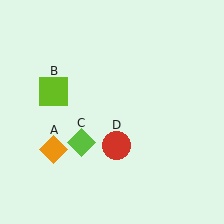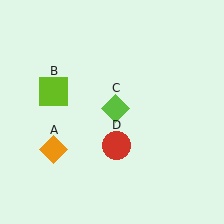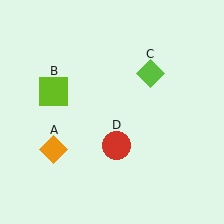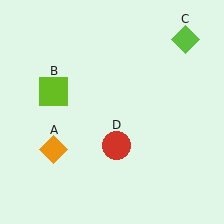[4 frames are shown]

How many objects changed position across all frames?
1 object changed position: lime diamond (object C).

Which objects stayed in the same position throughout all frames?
Orange diamond (object A) and lime square (object B) and red circle (object D) remained stationary.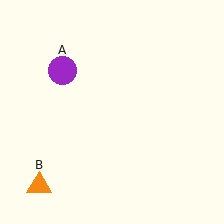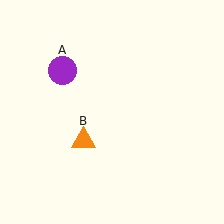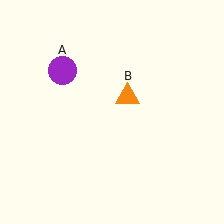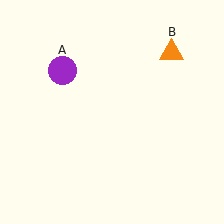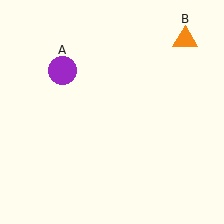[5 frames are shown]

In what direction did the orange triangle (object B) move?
The orange triangle (object B) moved up and to the right.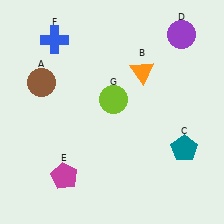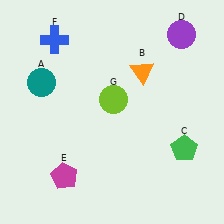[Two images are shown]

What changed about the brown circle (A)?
In Image 1, A is brown. In Image 2, it changed to teal.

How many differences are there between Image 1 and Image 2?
There are 2 differences between the two images.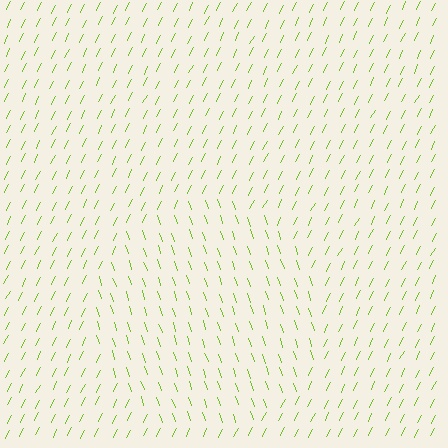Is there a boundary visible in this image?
Yes, there is a texture boundary formed by a change in line orientation.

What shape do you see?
I see a circle.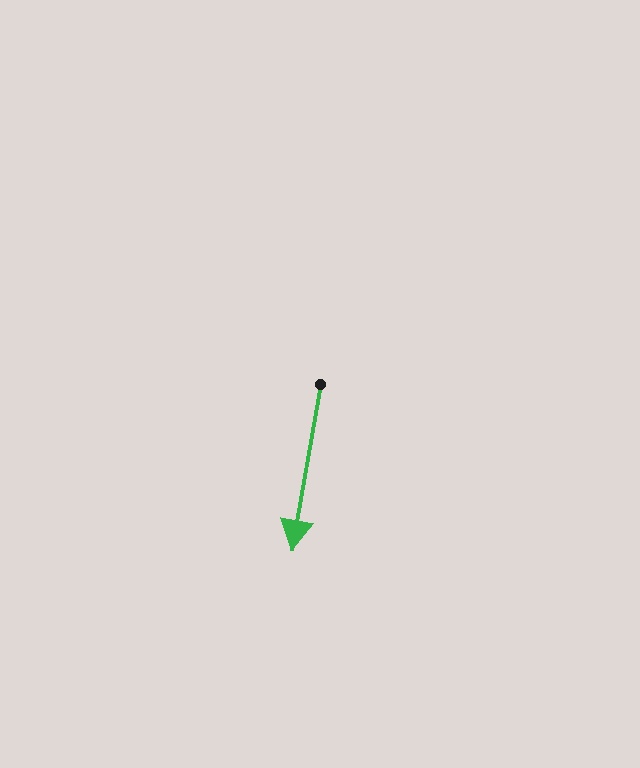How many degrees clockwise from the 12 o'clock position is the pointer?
Approximately 190 degrees.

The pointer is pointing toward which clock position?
Roughly 6 o'clock.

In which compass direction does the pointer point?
South.